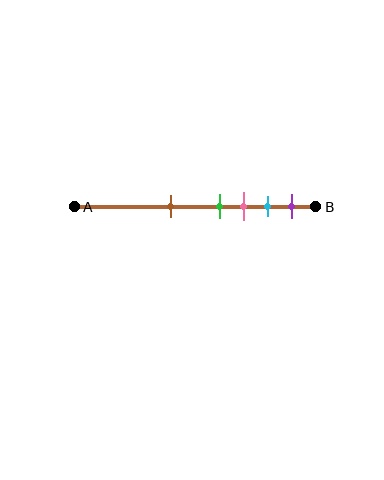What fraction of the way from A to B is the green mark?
The green mark is approximately 60% (0.6) of the way from A to B.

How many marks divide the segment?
There are 5 marks dividing the segment.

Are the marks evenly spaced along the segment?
No, the marks are not evenly spaced.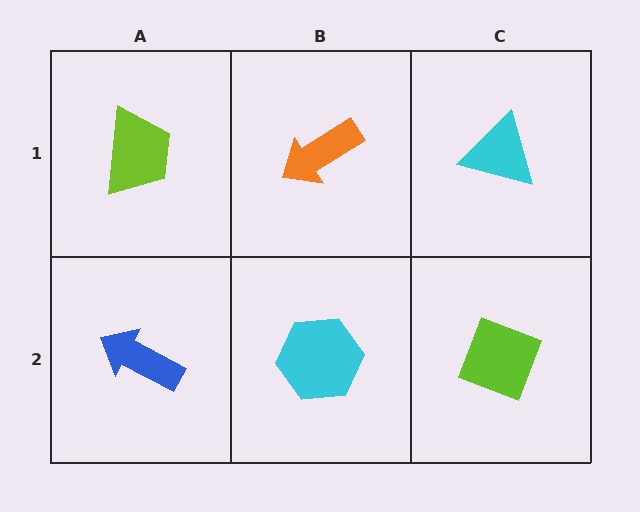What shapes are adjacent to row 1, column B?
A cyan hexagon (row 2, column B), a lime trapezoid (row 1, column A), a cyan triangle (row 1, column C).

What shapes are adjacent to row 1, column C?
A lime diamond (row 2, column C), an orange arrow (row 1, column B).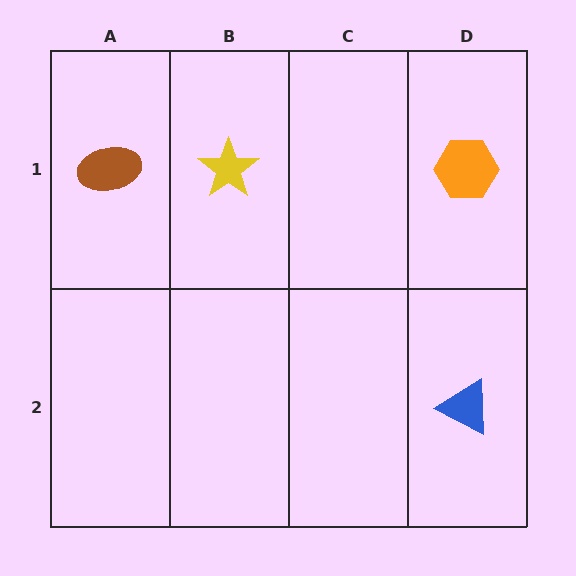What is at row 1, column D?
An orange hexagon.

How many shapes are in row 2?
1 shape.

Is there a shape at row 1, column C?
No, that cell is empty.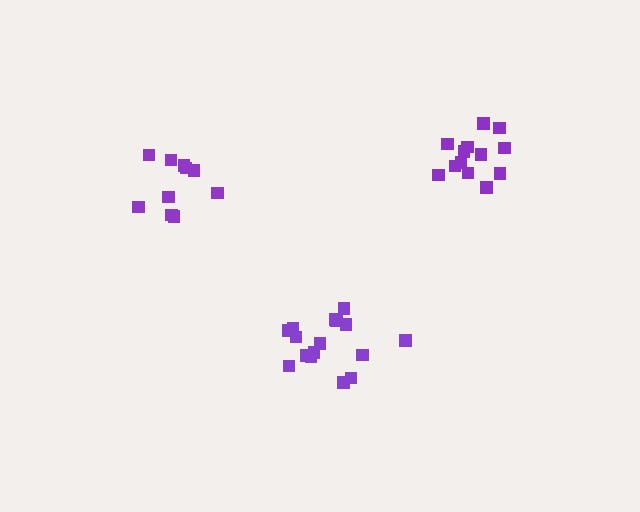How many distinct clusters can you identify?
There are 3 distinct clusters.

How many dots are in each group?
Group 1: 16 dots, Group 2: 10 dots, Group 3: 13 dots (39 total).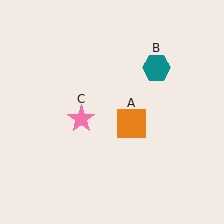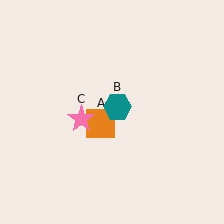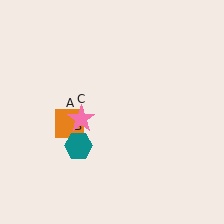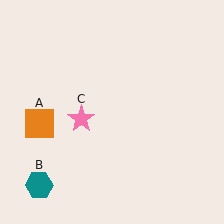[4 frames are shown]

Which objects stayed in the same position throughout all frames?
Pink star (object C) remained stationary.